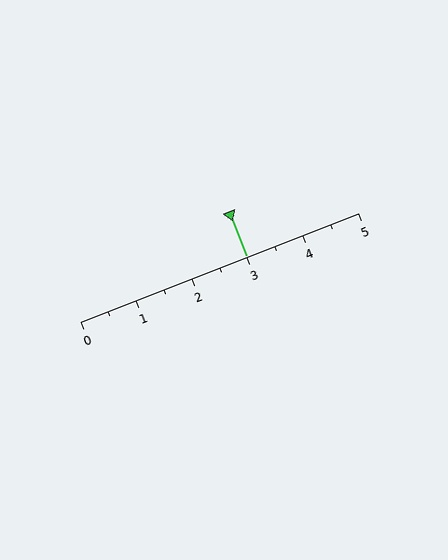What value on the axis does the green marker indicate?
The marker indicates approximately 3.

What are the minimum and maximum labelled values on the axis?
The axis runs from 0 to 5.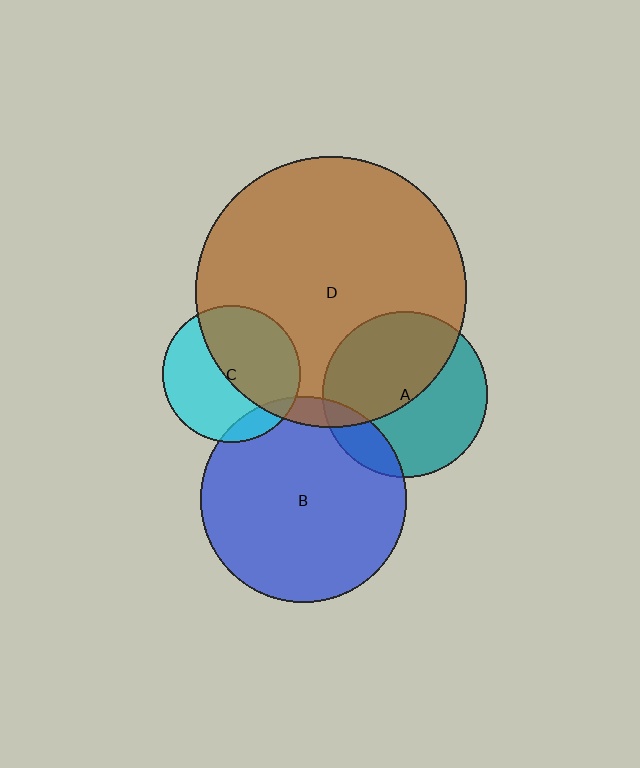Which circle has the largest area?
Circle D (brown).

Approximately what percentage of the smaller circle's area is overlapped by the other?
Approximately 5%.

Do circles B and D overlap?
Yes.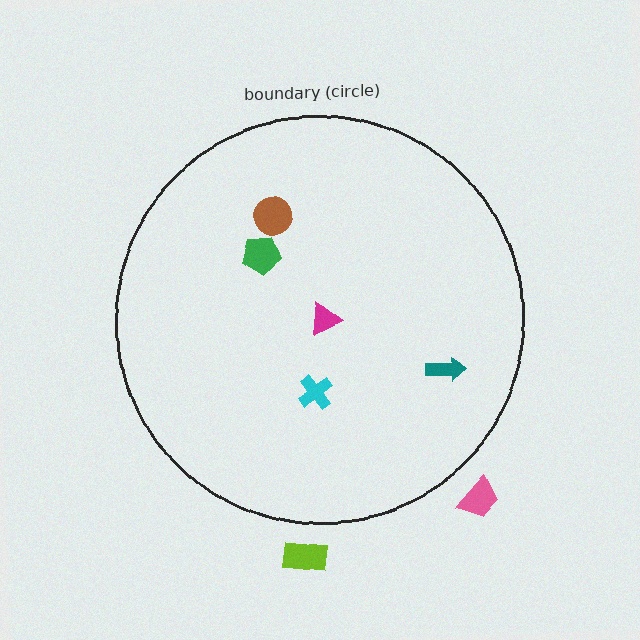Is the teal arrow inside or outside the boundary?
Inside.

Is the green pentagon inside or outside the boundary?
Inside.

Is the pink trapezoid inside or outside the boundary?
Outside.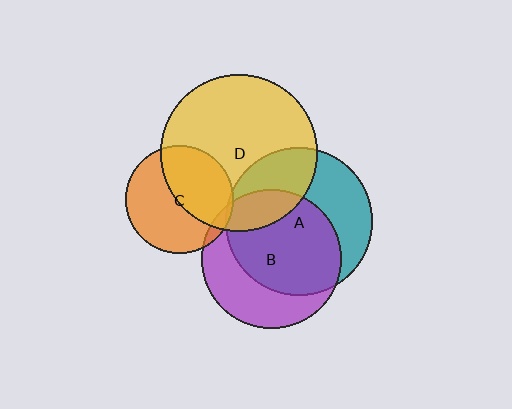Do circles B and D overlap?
Yes.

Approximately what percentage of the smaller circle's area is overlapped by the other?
Approximately 15%.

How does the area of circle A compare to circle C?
Approximately 1.9 times.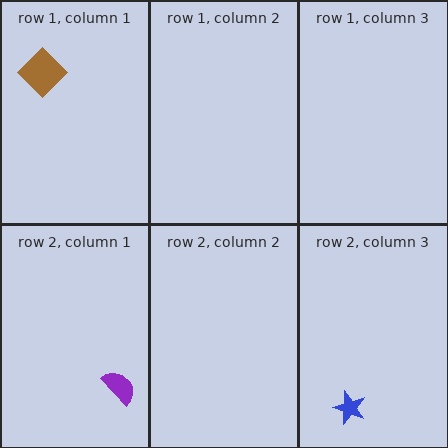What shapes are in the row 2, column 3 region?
The blue star.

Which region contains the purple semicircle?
The row 2, column 1 region.